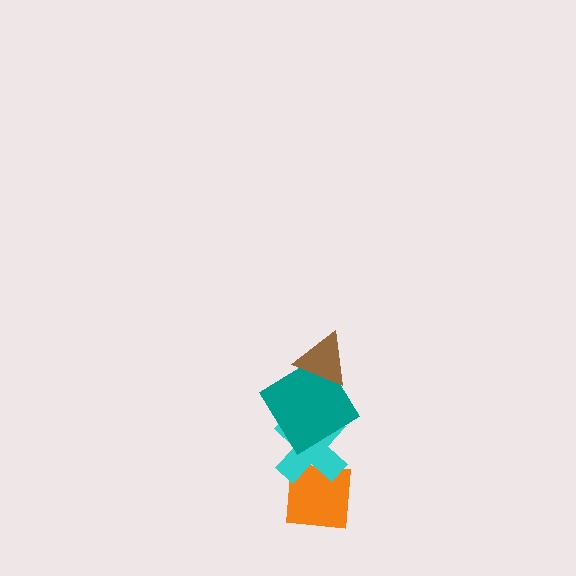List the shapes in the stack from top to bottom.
From top to bottom: the brown triangle, the teal diamond, the cyan cross, the orange square.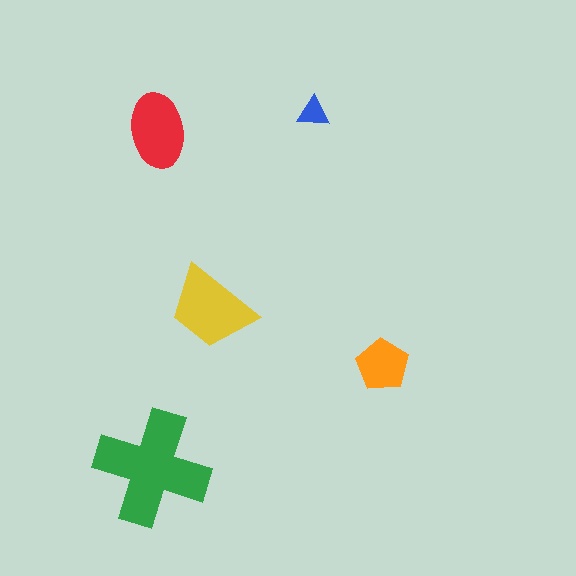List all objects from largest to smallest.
The green cross, the yellow trapezoid, the red ellipse, the orange pentagon, the blue triangle.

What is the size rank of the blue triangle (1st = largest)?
5th.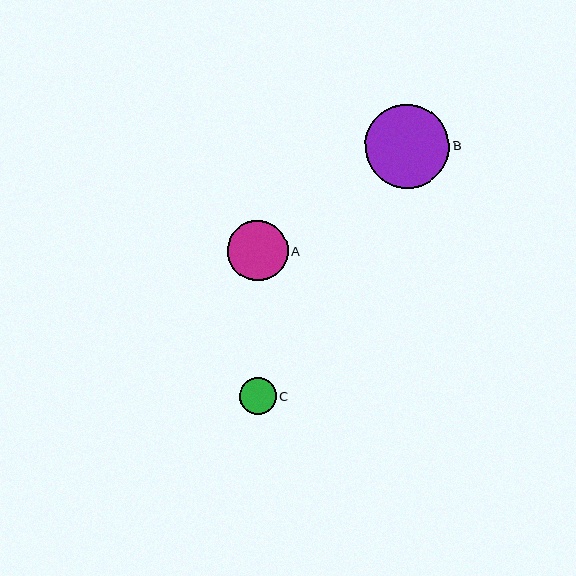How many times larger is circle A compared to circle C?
Circle A is approximately 1.6 times the size of circle C.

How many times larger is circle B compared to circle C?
Circle B is approximately 2.3 times the size of circle C.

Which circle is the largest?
Circle B is the largest with a size of approximately 84 pixels.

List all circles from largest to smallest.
From largest to smallest: B, A, C.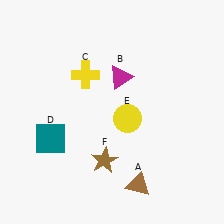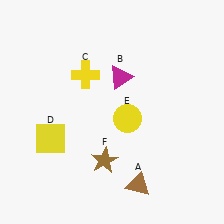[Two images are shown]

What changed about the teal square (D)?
In Image 1, D is teal. In Image 2, it changed to yellow.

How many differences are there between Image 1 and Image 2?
There is 1 difference between the two images.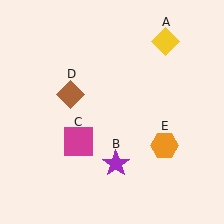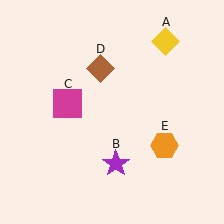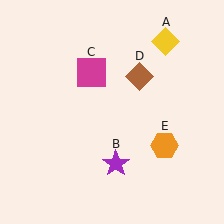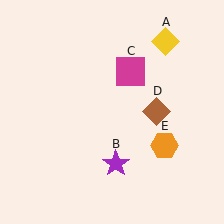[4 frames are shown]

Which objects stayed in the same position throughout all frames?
Yellow diamond (object A) and purple star (object B) and orange hexagon (object E) remained stationary.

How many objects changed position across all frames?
2 objects changed position: magenta square (object C), brown diamond (object D).